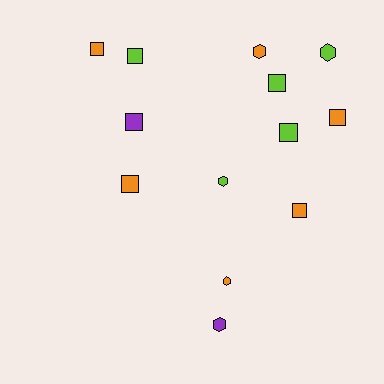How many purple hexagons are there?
There is 1 purple hexagon.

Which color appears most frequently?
Orange, with 6 objects.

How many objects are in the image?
There are 13 objects.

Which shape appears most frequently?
Square, with 8 objects.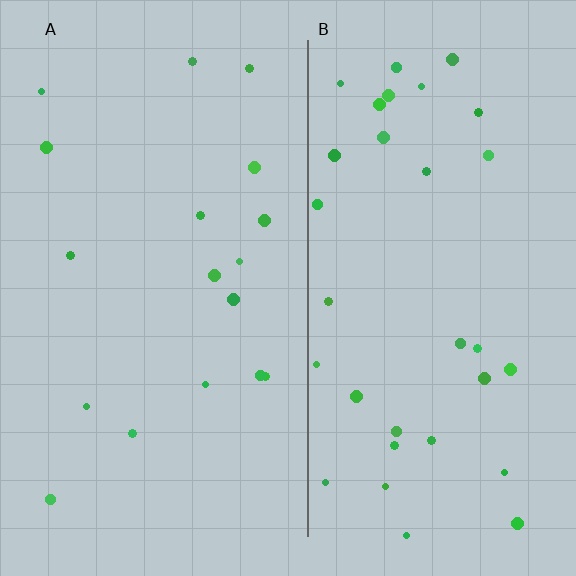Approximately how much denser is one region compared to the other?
Approximately 1.9× — region B over region A.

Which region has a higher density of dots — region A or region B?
B (the right).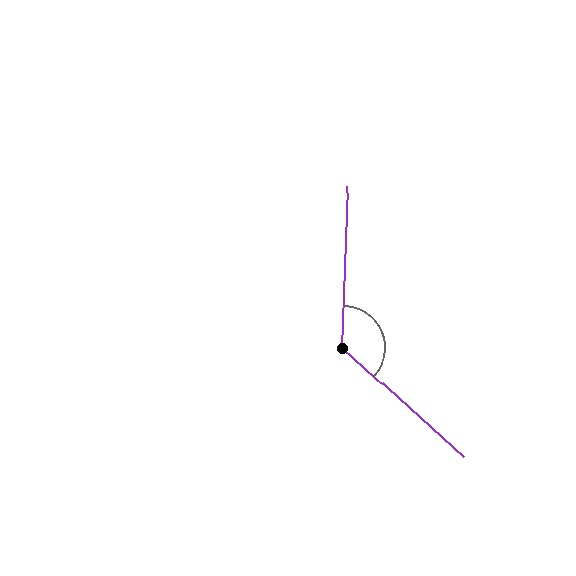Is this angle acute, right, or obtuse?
It is obtuse.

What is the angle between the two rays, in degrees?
Approximately 130 degrees.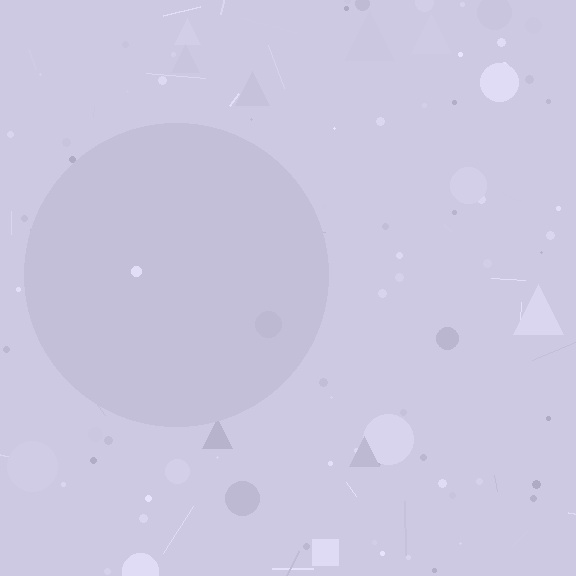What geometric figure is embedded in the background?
A circle is embedded in the background.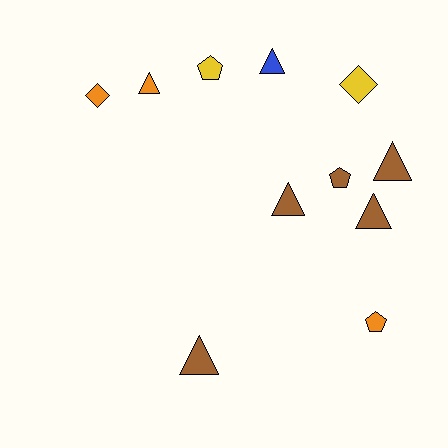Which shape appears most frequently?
Triangle, with 6 objects.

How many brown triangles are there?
There are 4 brown triangles.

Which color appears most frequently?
Brown, with 5 objects.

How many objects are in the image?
There are 11 objects.